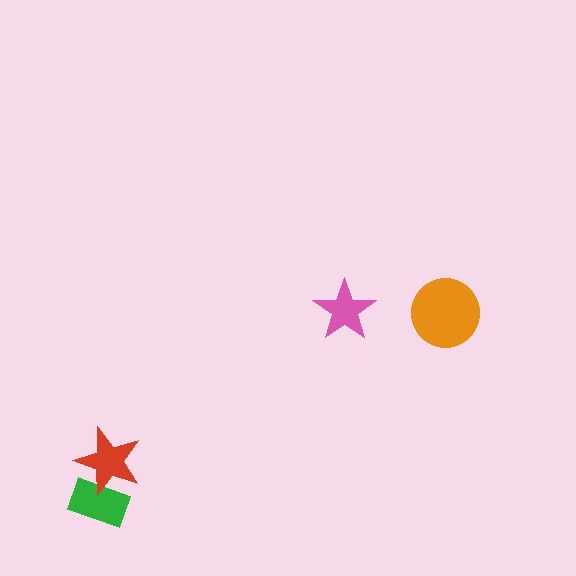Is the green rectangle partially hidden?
Yes, it is partially covered by another shape.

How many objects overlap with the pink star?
0 objects overlap with the pink star.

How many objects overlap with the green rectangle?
1 object overlaps with the green rectangle.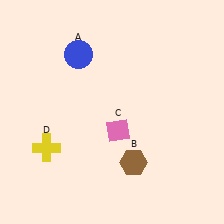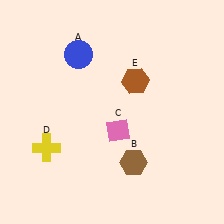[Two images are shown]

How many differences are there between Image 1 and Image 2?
There is 1 difference between the two images.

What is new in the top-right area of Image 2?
A brown hexagon (E) was added in the top-right area of Image 2.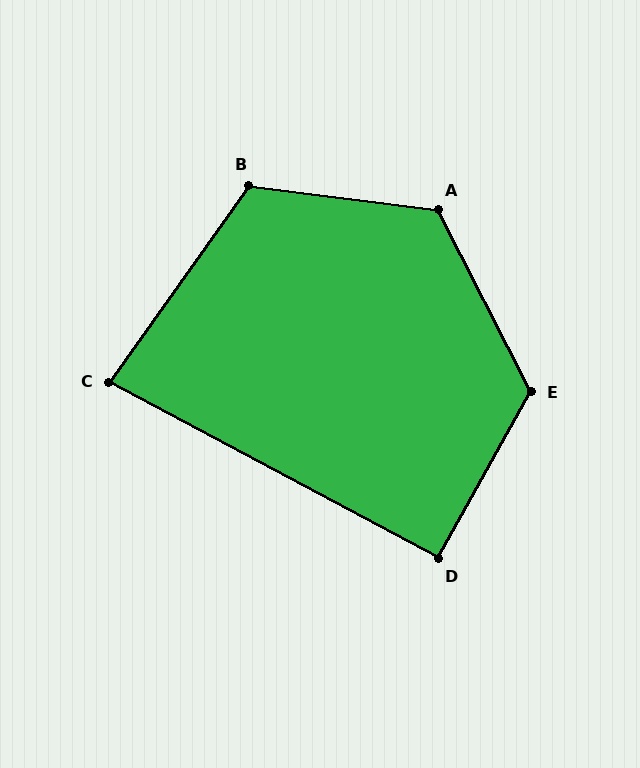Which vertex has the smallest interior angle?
C, at approximately 83 degrees.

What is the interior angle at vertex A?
Approximately 124 degrees (obtuse).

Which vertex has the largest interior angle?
E, at approximately 124 degrees.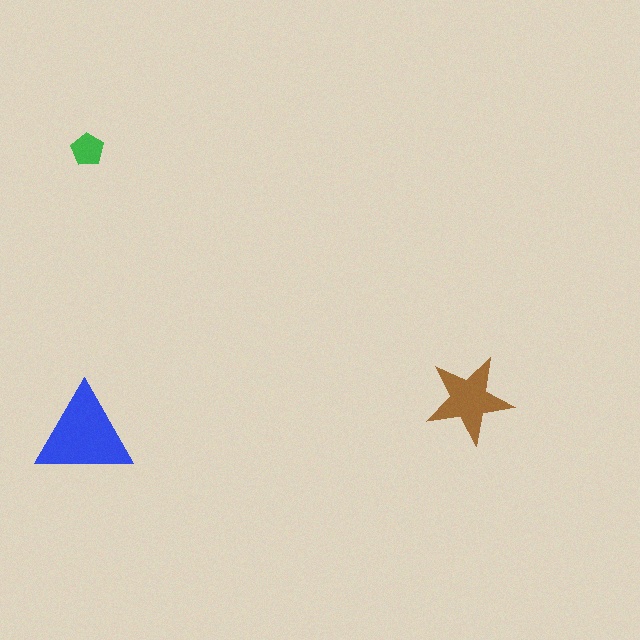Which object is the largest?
The blue triangle.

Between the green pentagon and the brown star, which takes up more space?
The brown star.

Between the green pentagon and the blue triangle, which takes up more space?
The blue triangle.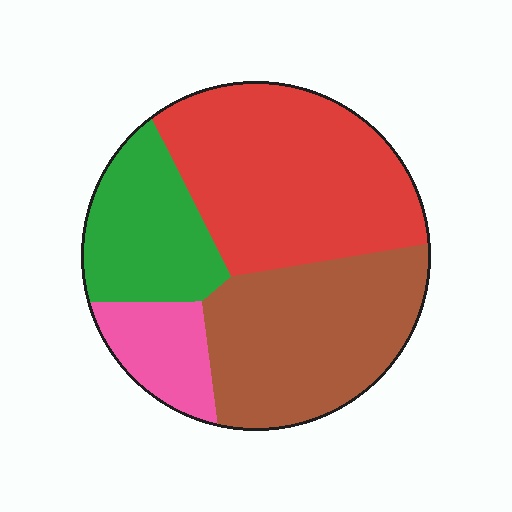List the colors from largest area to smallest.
From largest to smallest: red, brown, green, pink.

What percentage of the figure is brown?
Brown covers 32% of the figure.